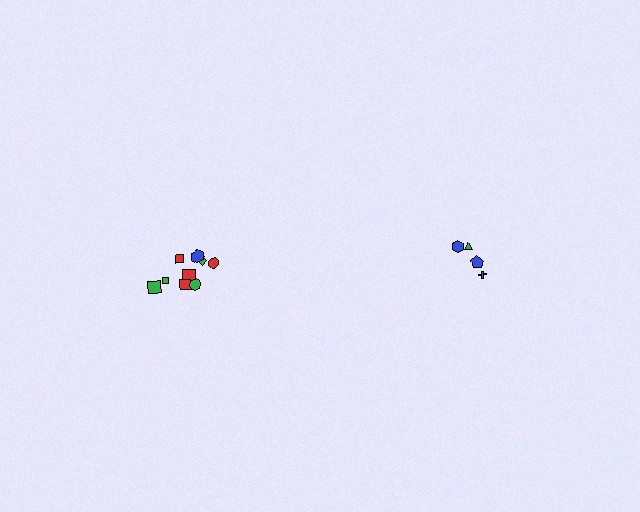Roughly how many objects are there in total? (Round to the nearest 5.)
Roughly 15 objects in total.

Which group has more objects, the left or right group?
The left group.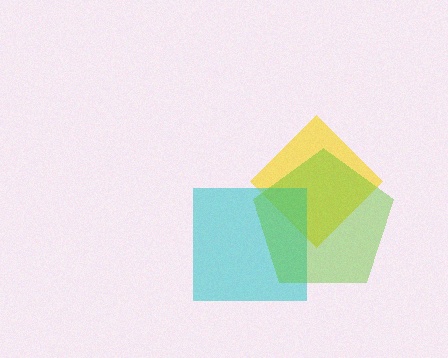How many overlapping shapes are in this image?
There are 3 overlapping shapes in the image.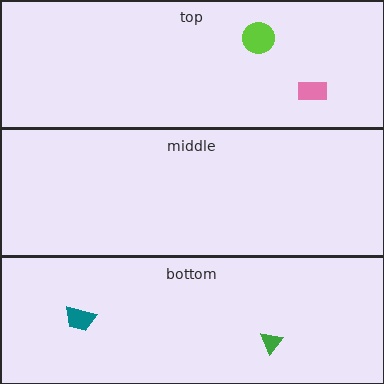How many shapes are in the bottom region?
2.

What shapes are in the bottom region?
The green triangle, the teal trapezoid.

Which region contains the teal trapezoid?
The bottom region.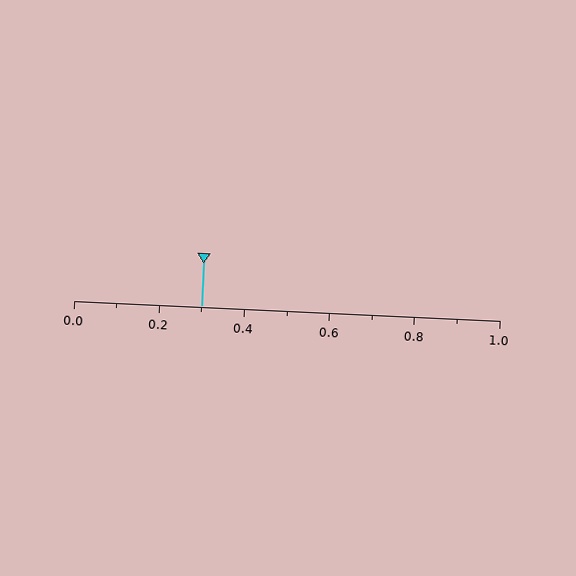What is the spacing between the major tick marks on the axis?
The major ticks are spaced 0.2 apart.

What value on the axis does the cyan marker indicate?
The marker indicates approximately 0.3.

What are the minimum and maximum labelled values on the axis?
The axis runs from 0.0 to 1.0.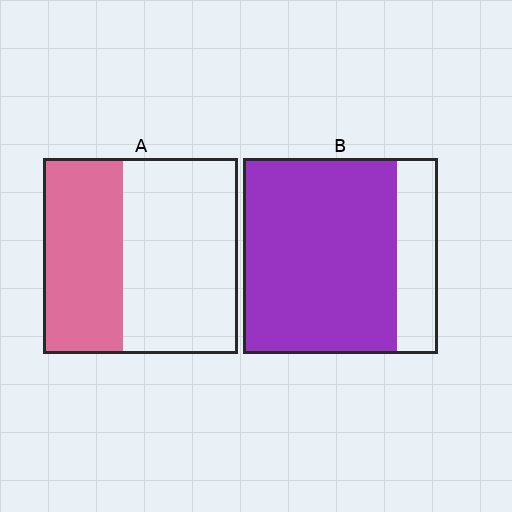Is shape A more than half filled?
No.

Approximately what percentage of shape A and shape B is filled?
A is approximately 40% and B is approximately 80%.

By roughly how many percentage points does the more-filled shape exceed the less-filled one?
By roughly 40 percentage points (B over A).